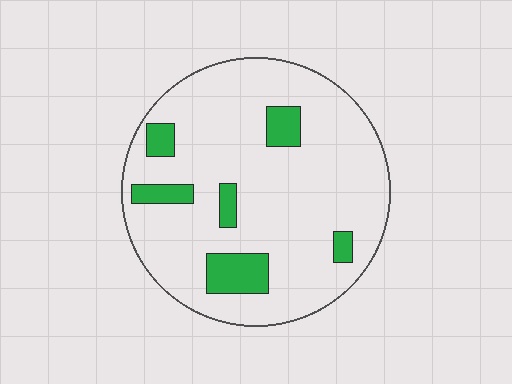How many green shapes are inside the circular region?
6.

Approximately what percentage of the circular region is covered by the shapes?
Approximately 15%.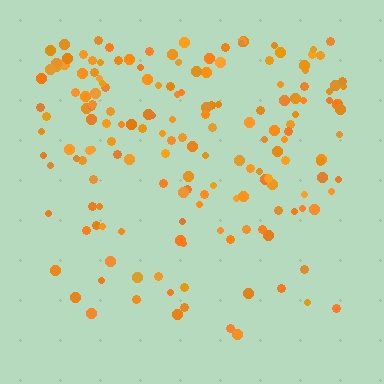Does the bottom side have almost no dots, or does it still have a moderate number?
Still a moderate number, just noticeably fewer than the top.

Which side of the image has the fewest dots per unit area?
The bottom.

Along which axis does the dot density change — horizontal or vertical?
Vertical.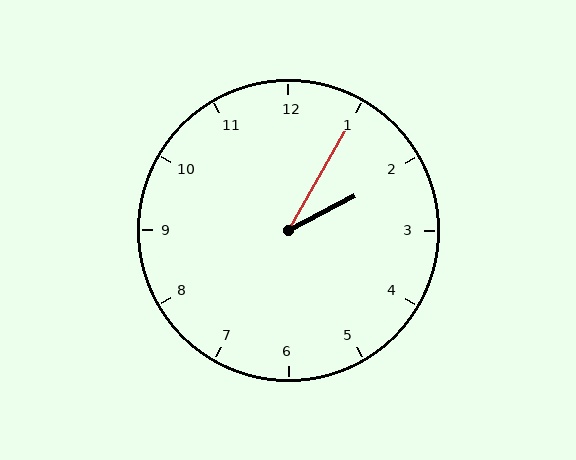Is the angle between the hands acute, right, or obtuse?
It is acute.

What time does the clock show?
2:05.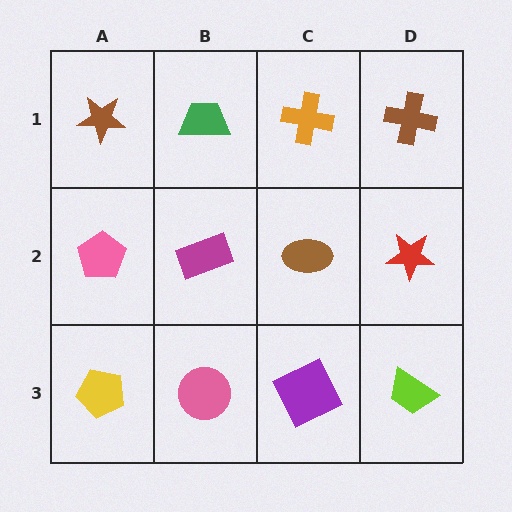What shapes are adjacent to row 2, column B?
A green trapezoid (row 1, column B), a pink circle (row 3, column B), a pink pentagon (row 2, column A), a brown ellipse (row 2, column C).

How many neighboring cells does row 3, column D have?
2.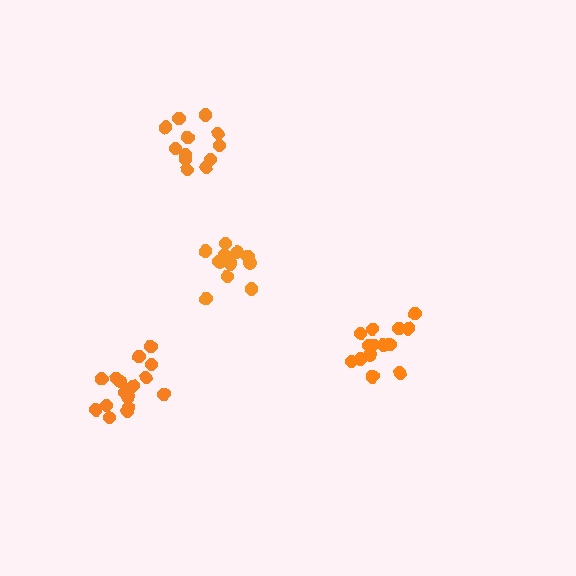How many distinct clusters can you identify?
There are 4 distinct clusters.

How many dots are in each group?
Group 1: 12 dots, Group 2: 15 dots, Group 3: 12 dots, Group 4: 18 dots (57 total).